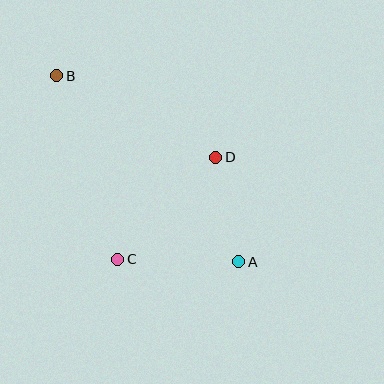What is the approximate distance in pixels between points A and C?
The distance between A and C is approximately 121 pixels.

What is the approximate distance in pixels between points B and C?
The distance between B and C is approximately 193 pixels.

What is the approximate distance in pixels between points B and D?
The distance between B and D is approximately 179 pixels.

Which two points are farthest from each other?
Points A and B are farthest from each other.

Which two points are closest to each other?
Points A and D are closest to each other.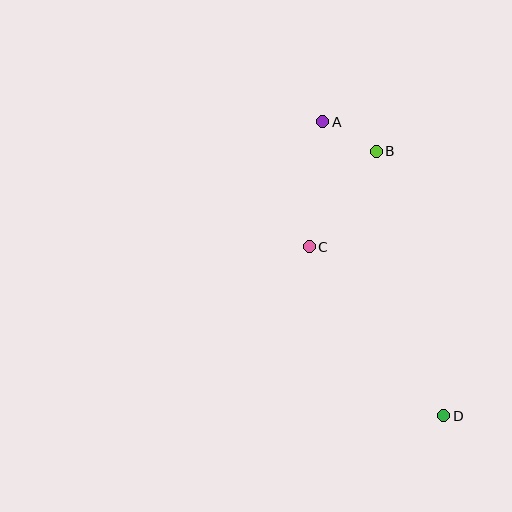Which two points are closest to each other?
Points A and B are closest to each other.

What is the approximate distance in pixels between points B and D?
The distance between B and D is approximately 273 pixels.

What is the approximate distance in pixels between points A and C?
The distance between A and C is approximately 126 pixels.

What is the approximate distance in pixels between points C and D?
The distance between C and D is approximately 216 pixels.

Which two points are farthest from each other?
Points A and D are farthest from each other.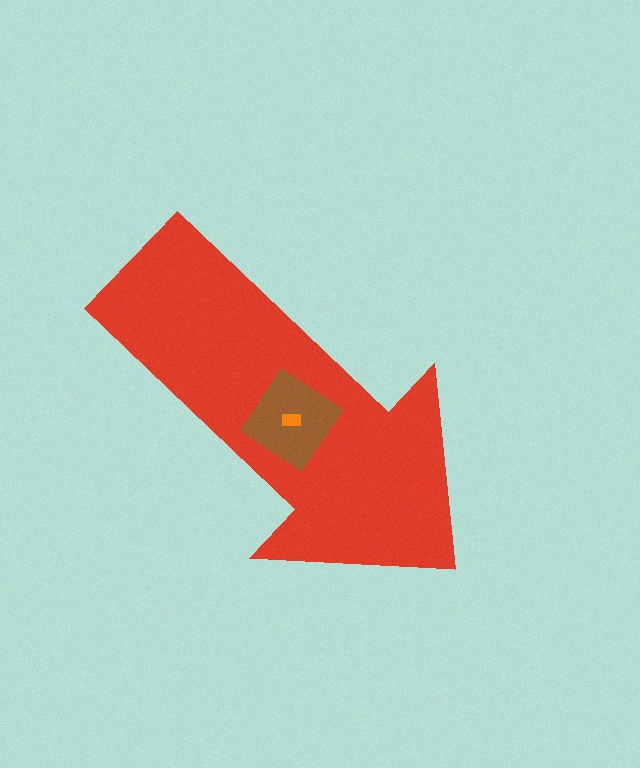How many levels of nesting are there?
3.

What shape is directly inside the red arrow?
The brown diamond.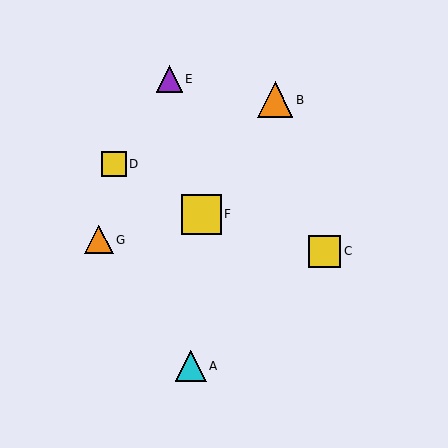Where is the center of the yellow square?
The center of the yellow square is at (325, 251).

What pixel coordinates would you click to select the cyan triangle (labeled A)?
Click at (191, 366) to select the cyan triangle A.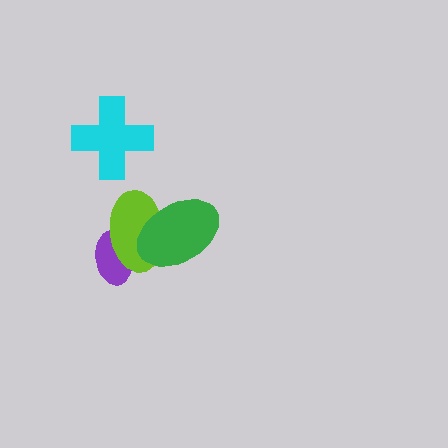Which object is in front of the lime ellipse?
The green ellipse is in front of the lime ellipse.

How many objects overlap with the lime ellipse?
2 objects overlap with the lime ellipse.